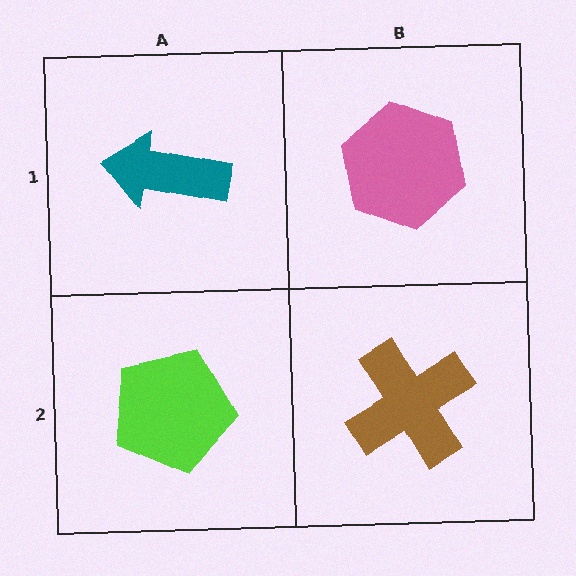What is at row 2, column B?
A brown cross.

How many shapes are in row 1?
2 shapes.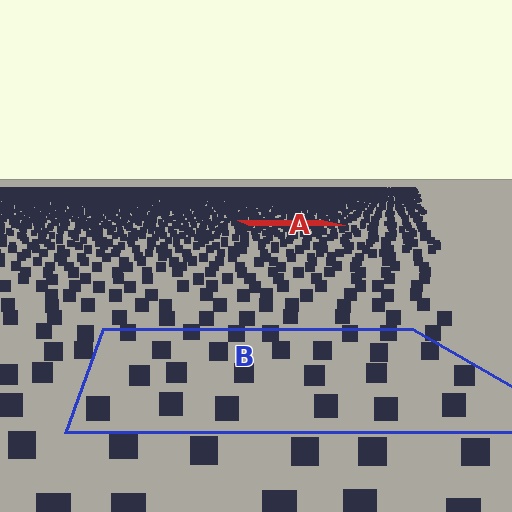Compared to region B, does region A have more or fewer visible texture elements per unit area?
Region A has more texture elements per unit area — they are packed more densely because it is farther away.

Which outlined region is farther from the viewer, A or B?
Region A is farther from the viewer — the texture elements inside it appear smaller and more densely packed.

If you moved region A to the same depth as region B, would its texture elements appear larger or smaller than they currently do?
They would appear larger. At a closer depth, the same texture elements are projected at a bigger on-screen size.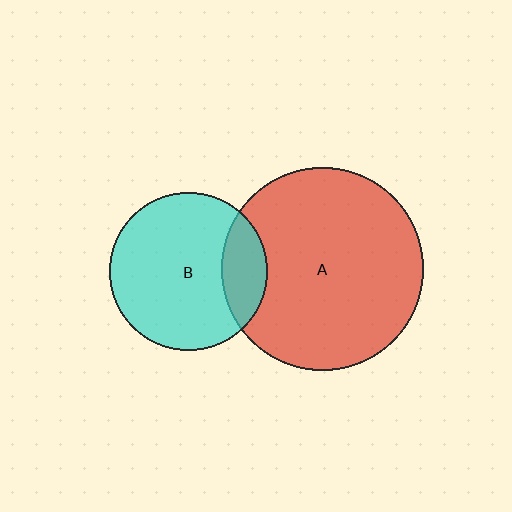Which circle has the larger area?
Circle A (red).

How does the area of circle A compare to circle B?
Approximately 1.6 times.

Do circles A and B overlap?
Yes.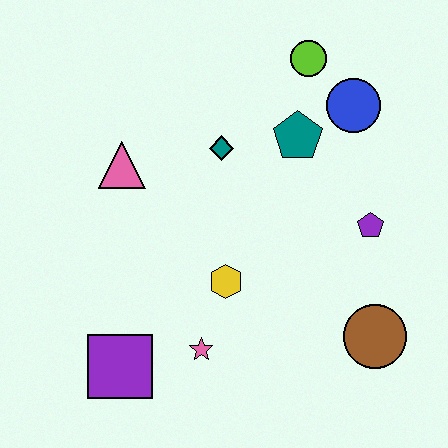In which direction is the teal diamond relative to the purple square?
The teal diamond is above the purple square.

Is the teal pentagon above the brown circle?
Yes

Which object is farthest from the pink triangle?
The brown circle is farthest from the pink triangle.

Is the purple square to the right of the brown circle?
No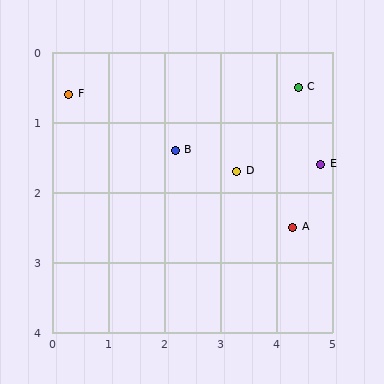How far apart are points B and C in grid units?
Points B and C are about 2.4 grid units apart.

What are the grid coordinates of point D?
Point D is at approximately (3.3, 1.7).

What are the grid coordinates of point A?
Point A is at approximately (4.3, 2.5).